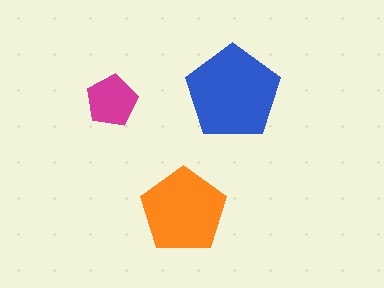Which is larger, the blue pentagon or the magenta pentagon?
The blue one.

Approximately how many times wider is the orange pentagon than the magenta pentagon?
About 1.5 times wider.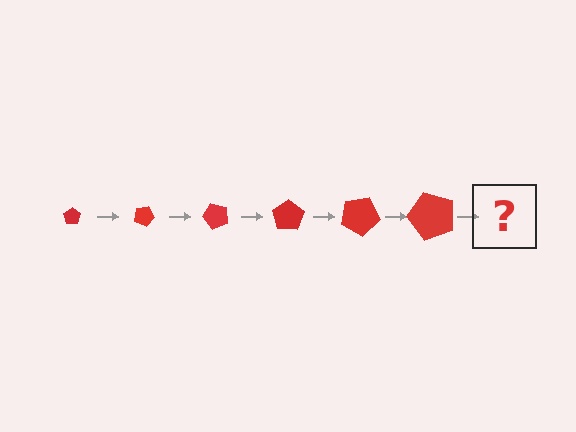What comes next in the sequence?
The next element should be a pentagon, larger than the previous one and rotated 150 degrees from the start.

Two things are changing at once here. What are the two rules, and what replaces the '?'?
The two rules are that the pentagon grows larger each step and it rotates 25 degrees each step. The '?' should be a pentagon, larger than the previous one and rotated 150 degrees from the start.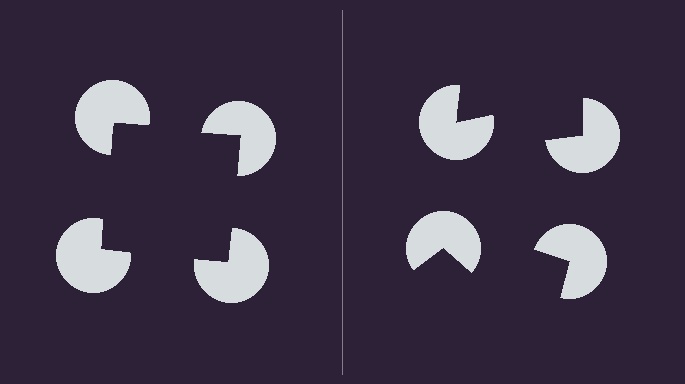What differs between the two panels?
The pac-man discs are positioned identically on both sides; only the wedge orientations differ. On the left they align to a square; on the right they are misaligned.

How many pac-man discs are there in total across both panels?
8 — 4 on each side.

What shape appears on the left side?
An illusory square.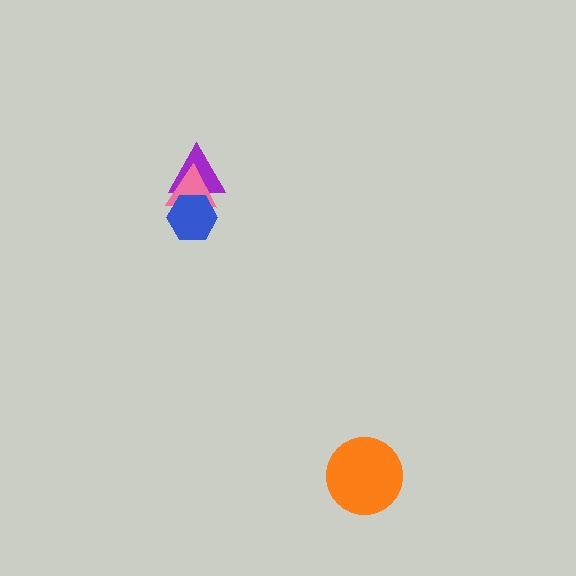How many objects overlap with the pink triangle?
2 objects overlap with the pink triangle.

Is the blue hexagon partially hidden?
No, no other shape covers it.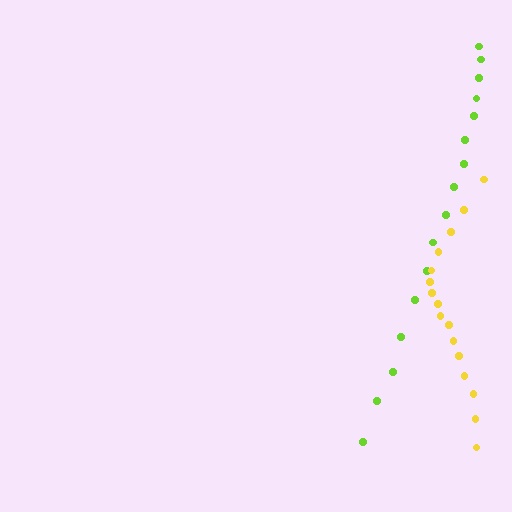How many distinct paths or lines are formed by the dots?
There are 2 distinct paths.